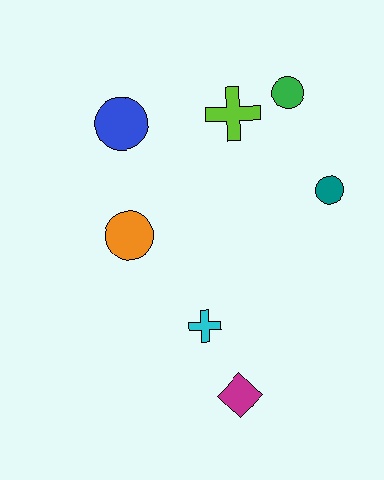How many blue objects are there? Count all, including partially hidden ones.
There is 1 blue object.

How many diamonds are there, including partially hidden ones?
There is 1 diamond.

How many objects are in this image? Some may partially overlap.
There are 7 objects.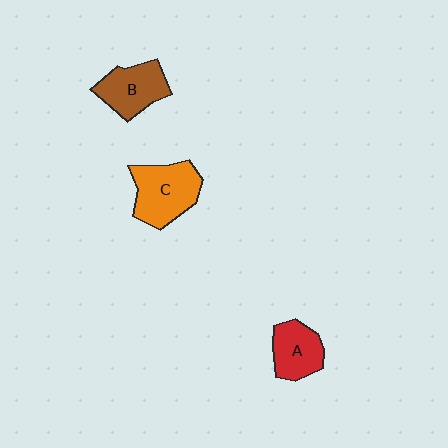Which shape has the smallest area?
Shape A (red).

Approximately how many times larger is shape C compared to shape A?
Approximately 1.4 times.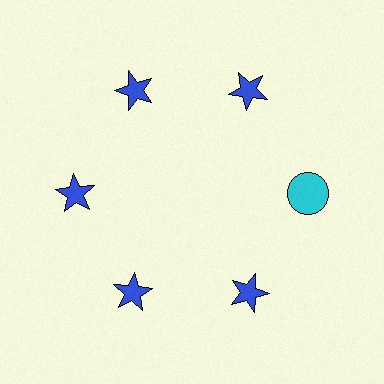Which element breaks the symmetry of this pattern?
The cyan circle at roughly the 3 o'clock position breaks the symmetry. All other shapes are blue stars.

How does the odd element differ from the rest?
It differs in both color (cyan instead of blue) and shape (circle instead of star).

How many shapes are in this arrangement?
There are 6 shapes arranged in a ring pattern.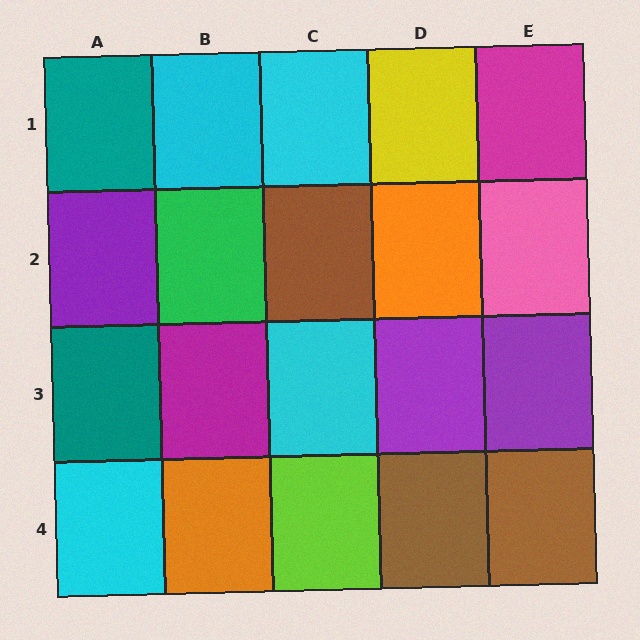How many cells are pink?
1 cell is pink.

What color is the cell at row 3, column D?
Purple.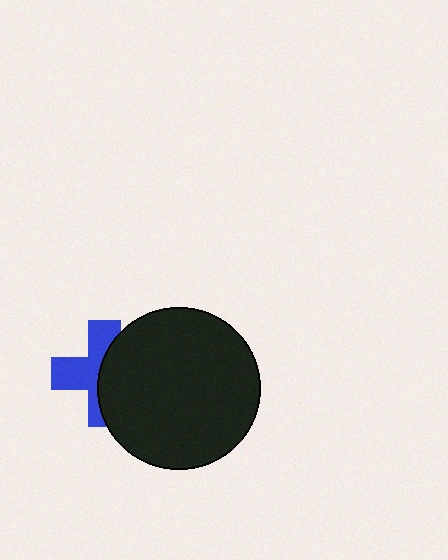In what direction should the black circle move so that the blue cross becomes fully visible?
The black circle should move right. That is the shortest direction to clear the overlap and leave the blue cross fully visible.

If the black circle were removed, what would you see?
You would see the complete blue cross.